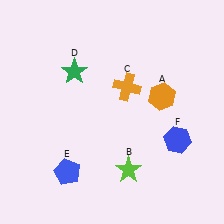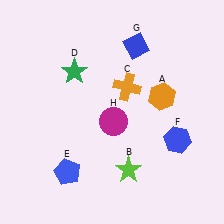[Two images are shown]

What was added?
A blue diamond (G), a magenta circle (H) were added in Image 2.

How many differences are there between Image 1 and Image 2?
There are 2 differences between the two images.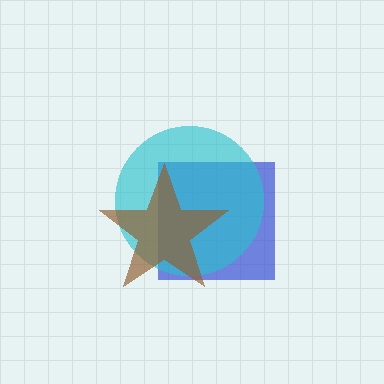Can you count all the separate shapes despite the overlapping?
Yes, there are 3 separate shapes.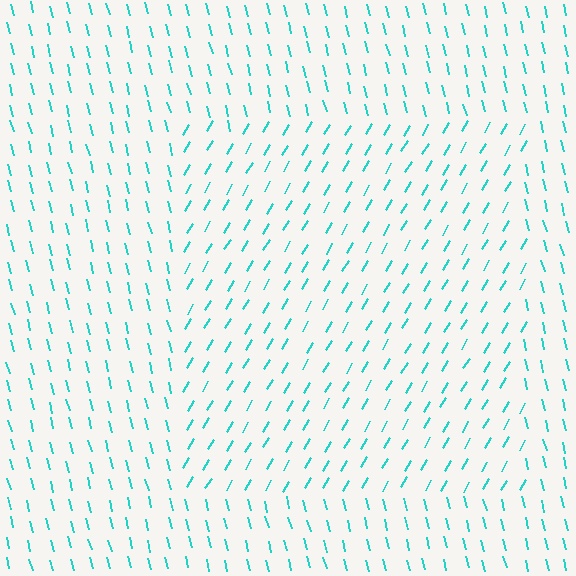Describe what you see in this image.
The image is filled with small cyan line segments. A rectangle region in the image has lines oriented differently from the surrounding lines, creating a visible texture boundary.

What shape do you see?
I see a rectangle.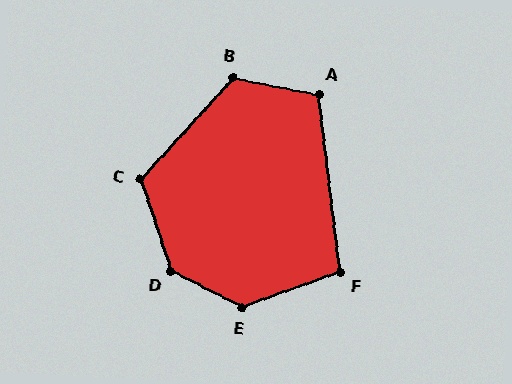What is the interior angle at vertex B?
Approximately 122 degrees (obtuse).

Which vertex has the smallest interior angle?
F, at approximately 103 degrees.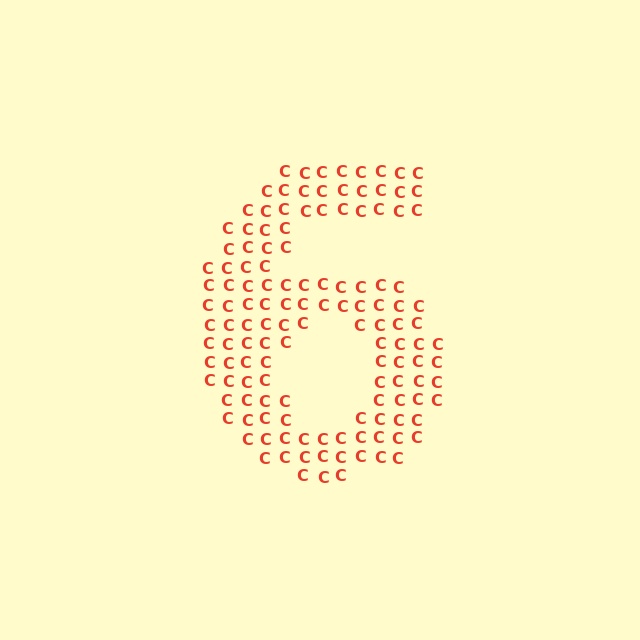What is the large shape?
The large shape is the digit 6.